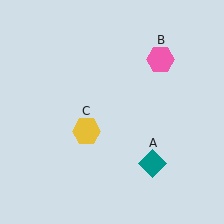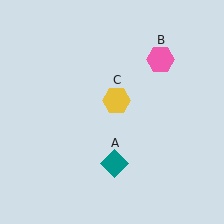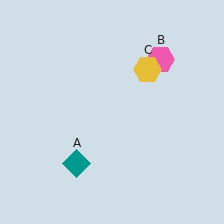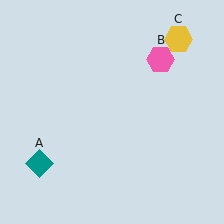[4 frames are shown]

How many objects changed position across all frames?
2 objects changed position: teal diamond (object A), yellow hexagon (object C).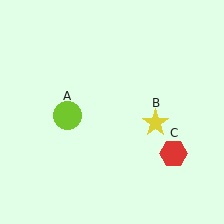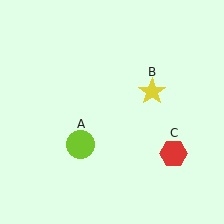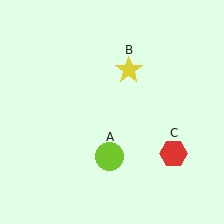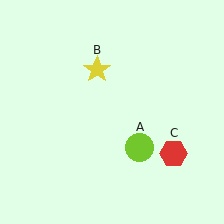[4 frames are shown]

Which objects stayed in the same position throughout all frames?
Red hexagon (object C) remained stationary.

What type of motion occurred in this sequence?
The lime circle (object A), yellow star (object B) rotated counterclockwise around the center of the scene.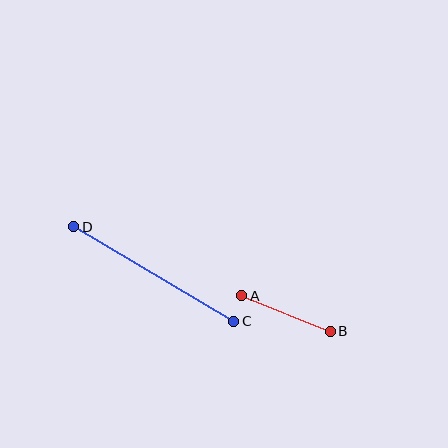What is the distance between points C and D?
The distance is approximately 186 pixels.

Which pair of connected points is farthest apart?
Points C and D are farthest apart.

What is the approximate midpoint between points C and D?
The midpoint is at approximately (154, 274) pixels.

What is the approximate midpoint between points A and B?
The midpoint is at approximately (286, 313) pixels.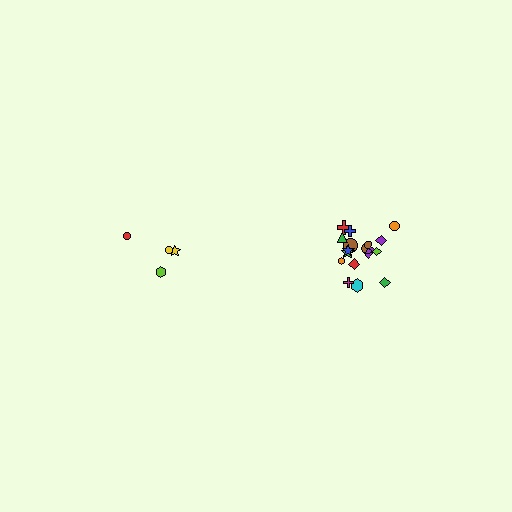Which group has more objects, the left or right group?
The right group.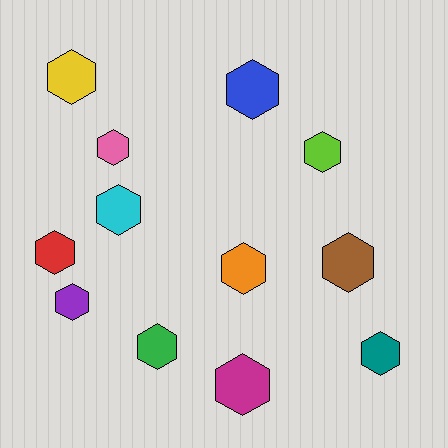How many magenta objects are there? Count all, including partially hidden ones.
There is 1 magenta object.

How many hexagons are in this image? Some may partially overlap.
There are 12 hexagons.